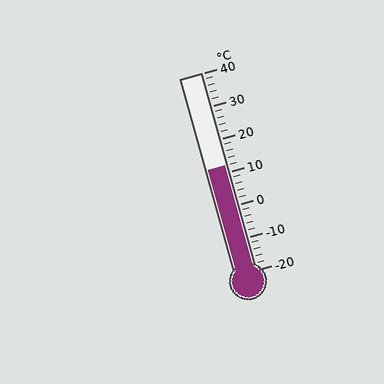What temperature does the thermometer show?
The thermometer shows approximately 12°C.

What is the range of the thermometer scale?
The thermometer scale ranges from -20°C to 40°C.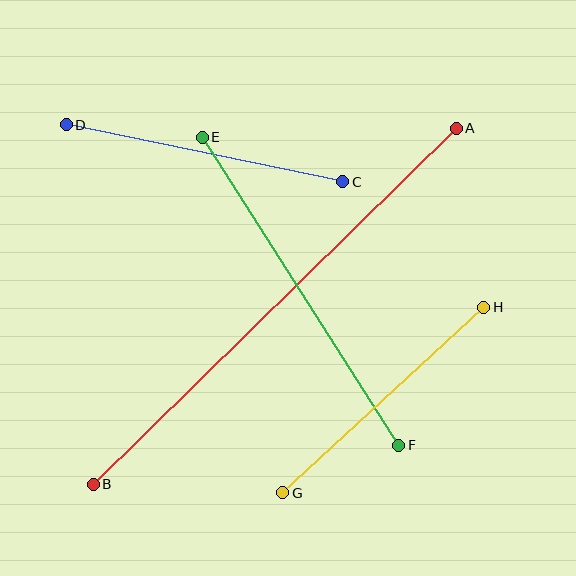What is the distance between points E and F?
The distance is approximately 366 pixels.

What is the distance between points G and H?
The distance is approximately 274 pixels.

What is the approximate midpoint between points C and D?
The midpoint is at approximately (204, 153) pixels.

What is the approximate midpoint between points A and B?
The midpoint is at approximately (275, 306) pixels.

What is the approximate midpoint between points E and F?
The midpoint is at approximately (300, 291) pixels.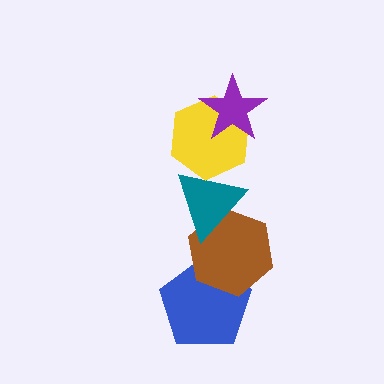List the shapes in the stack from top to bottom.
From top to bottom: the purple star, the yellow hexagon, the teal triangle, the brown hexagon, the blue pentagon.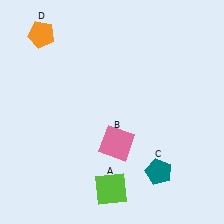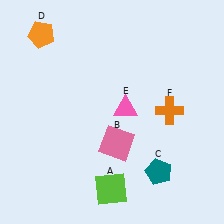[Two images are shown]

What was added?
A pink triangle (E), an orange cross (F) were added in Image 2.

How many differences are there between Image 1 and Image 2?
There are 2 differences between the two images.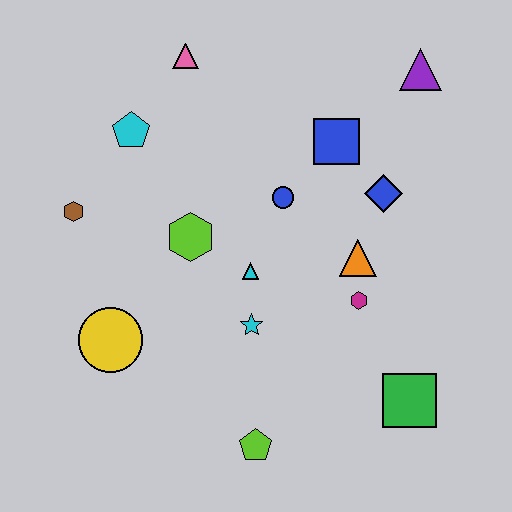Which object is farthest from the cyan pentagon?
The green square is farthest from the cyan pentagon.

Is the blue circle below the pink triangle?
Yes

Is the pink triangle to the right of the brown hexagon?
Yes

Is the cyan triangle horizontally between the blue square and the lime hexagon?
Yes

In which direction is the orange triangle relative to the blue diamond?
The orange triangle is below the blue diamond.